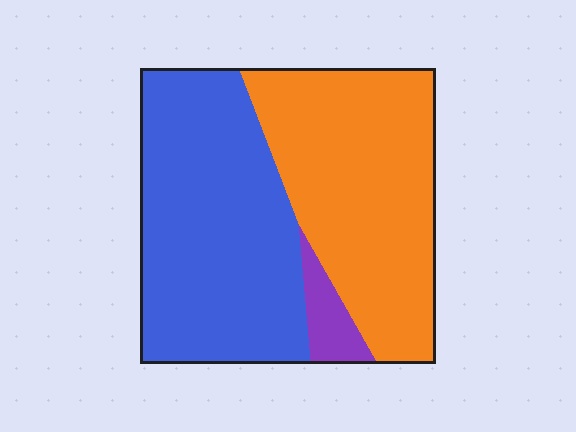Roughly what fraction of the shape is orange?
Orange covers around 45% of the shape.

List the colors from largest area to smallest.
From largest to smallest: blue, orange, purple.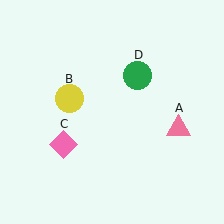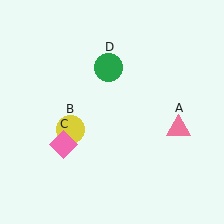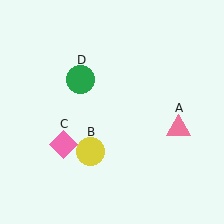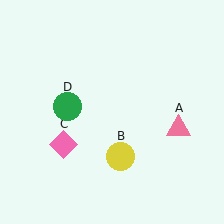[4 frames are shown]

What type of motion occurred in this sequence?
The yellow circle (object B), green circle (object D) rotated counterclockwise around the center of the scene.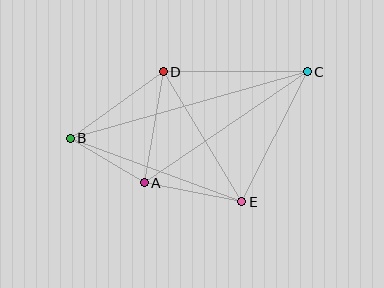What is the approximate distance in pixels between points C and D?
The distance between C and D is approximately 144 pixels.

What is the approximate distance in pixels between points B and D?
The distance between B and D is approximately 114 pixels.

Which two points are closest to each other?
Points A and B are closest to each other.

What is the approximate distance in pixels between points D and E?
The distance between D and E is approximately 152 pixels.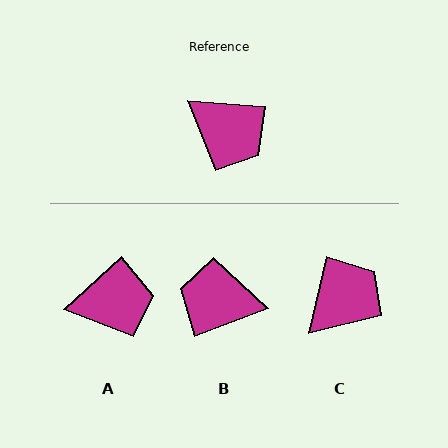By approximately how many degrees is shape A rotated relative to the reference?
Approximately 46 degrees counter-clockwise.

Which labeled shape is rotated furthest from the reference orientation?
B, about 155 degrees away.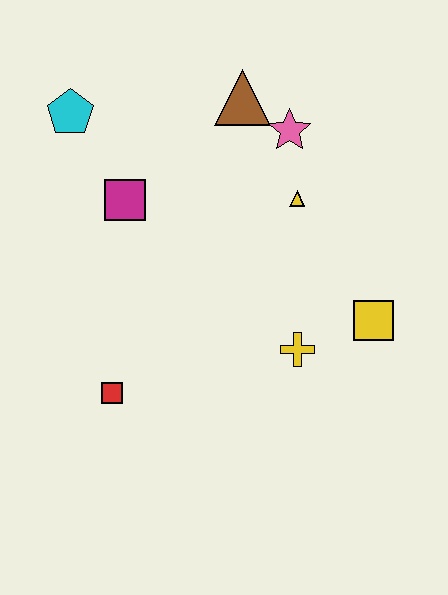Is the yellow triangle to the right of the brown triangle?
Yes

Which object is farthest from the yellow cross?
The cyan pentagon is farthest from the yellow cross.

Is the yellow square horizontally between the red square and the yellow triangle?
No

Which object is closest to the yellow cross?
The yellow square is closest to the yellow cross.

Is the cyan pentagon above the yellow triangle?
Yes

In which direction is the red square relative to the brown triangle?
The red square is below the brown triangle.